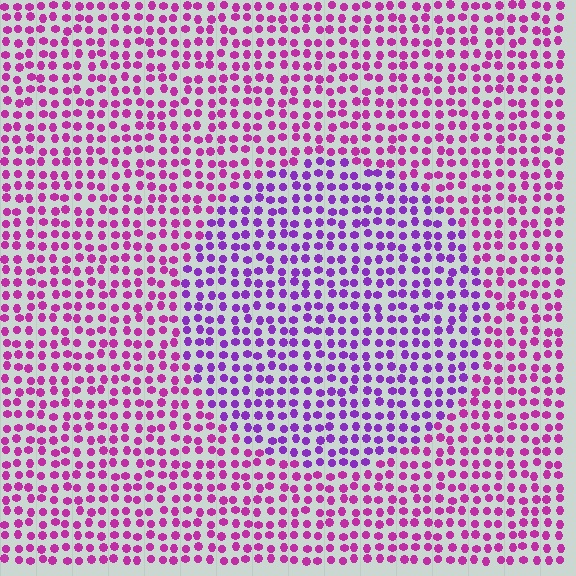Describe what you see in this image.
The image is filled with small magenta elements in a uniform arrangement. A circle-shaped region is visible where the elements are tinted to a slightly different hue, forming a subtle color boundary.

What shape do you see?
I see a circle.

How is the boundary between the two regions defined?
The boundary is defined purely by a slight shift in hue (about 33 degrees). Spacing, size, and orientation are identical on both sides.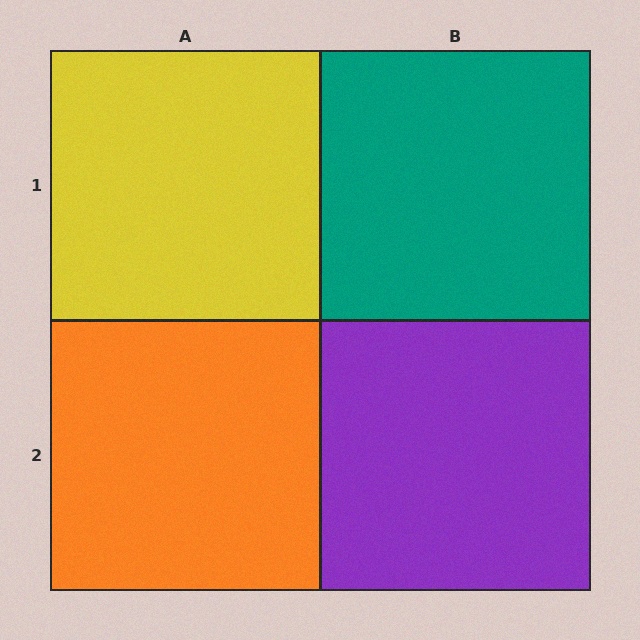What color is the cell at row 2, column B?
Purple.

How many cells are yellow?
1 cell is yellow.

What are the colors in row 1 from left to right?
Yellow, teal.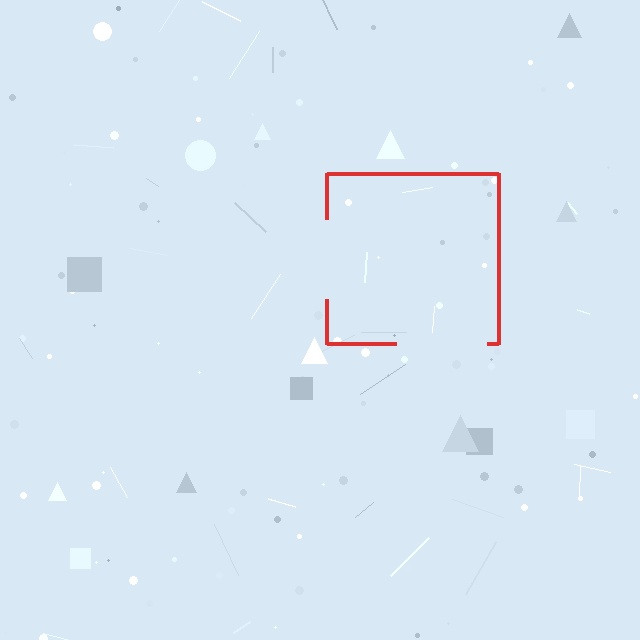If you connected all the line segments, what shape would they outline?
They would outline a square.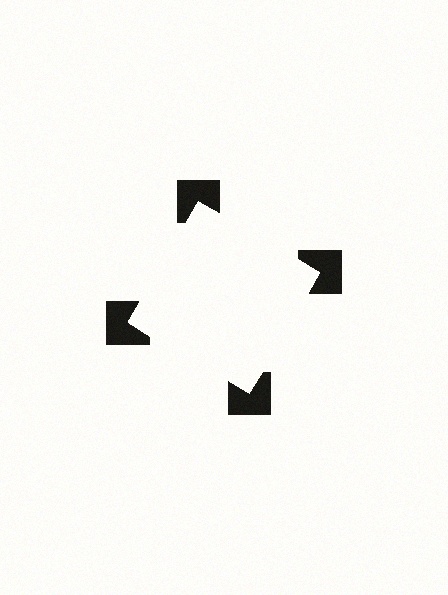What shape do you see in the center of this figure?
An illusory square — its edges are inferred from the aligned wedge cuts in the notched squares, not physically drawn.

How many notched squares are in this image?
There are 4 — one at each vertex of the illusory square.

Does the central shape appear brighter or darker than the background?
It typically appears slightly brighter than the background, even though no actual brightness change is drawn.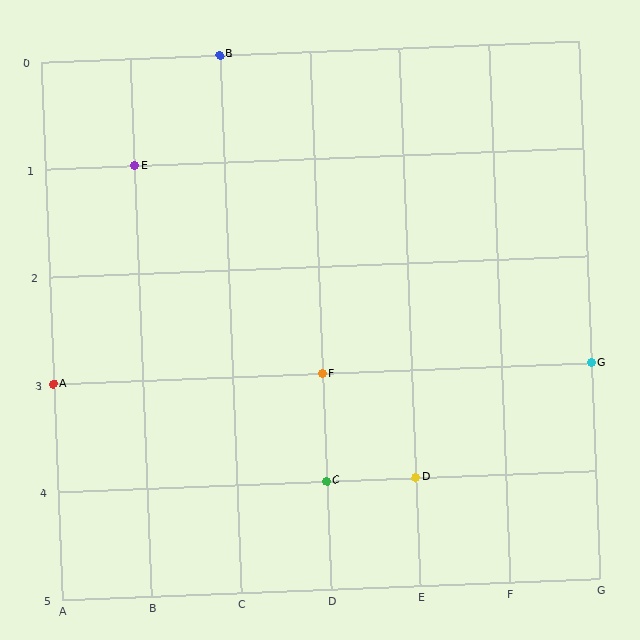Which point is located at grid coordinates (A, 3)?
Point A is at (A, 3).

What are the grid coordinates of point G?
Point G is at grid coordinates (G, 3).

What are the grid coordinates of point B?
Point B is at grid coordinates (C, 0).